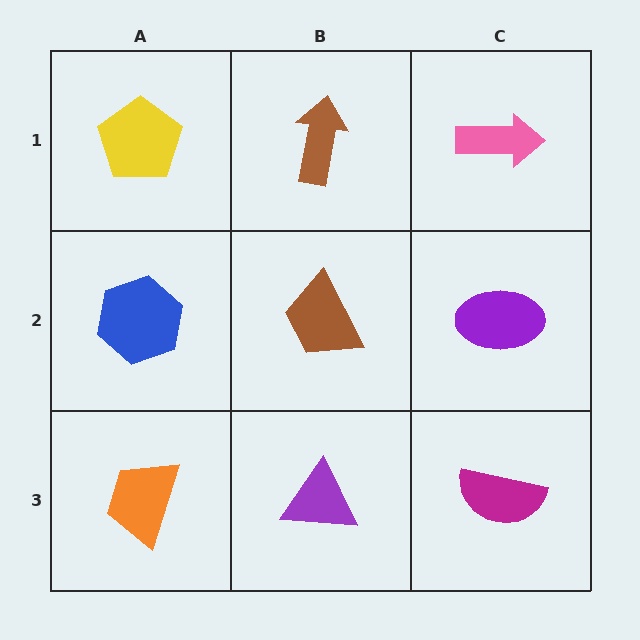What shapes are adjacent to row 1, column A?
A blue hexagon (row 2, column A), a brown arrow (row 1, column B).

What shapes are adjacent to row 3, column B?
A brown trapezoid (row 2, column B), an orange trapezoid (row 3, column A), a magenta semicircle (row 3, column C).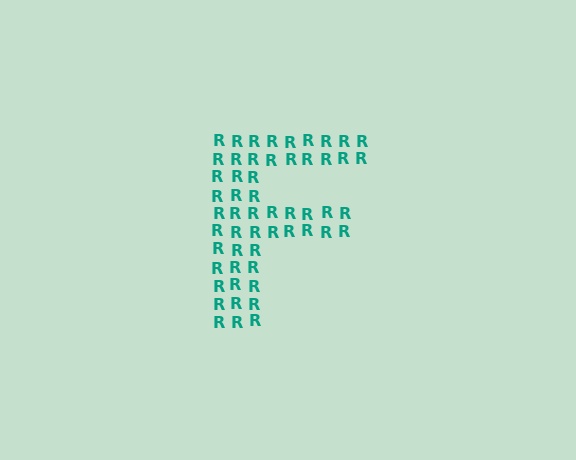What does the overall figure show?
The overall figure shows the letter F.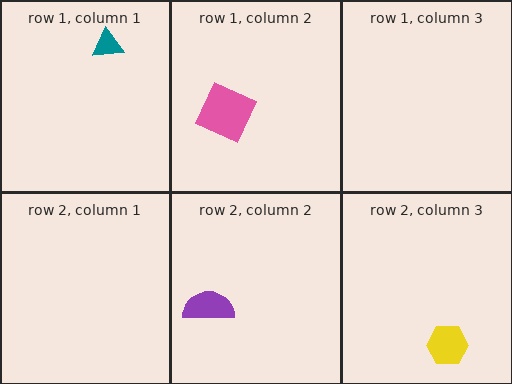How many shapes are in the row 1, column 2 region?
1.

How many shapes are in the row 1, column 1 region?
1.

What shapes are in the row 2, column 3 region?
The yellow hexagon.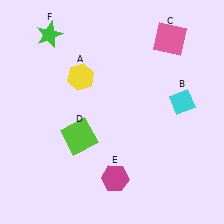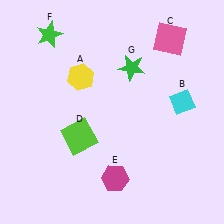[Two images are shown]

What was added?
A green star (G) was added in Image 2.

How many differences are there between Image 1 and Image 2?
There is 1 difference between the two images.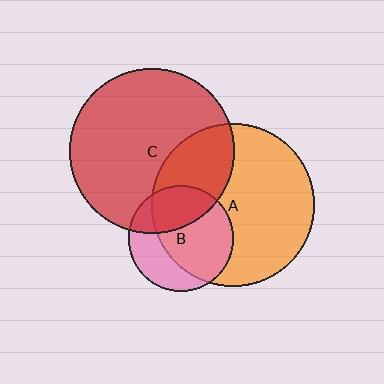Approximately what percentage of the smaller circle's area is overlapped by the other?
Approximately 30%.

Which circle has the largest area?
Circle C (red).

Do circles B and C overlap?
Yes.